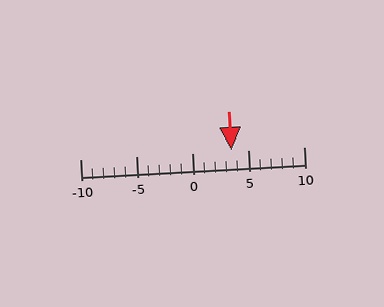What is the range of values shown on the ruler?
The ruler shows values from -10 to 10.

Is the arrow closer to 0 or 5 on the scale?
The arrow is closer to 5.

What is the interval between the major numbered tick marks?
The major tick marks are spaced 5 units apart.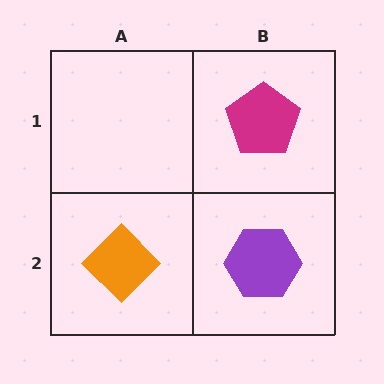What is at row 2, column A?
An orange diamond.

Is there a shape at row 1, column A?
No, that cell is empty.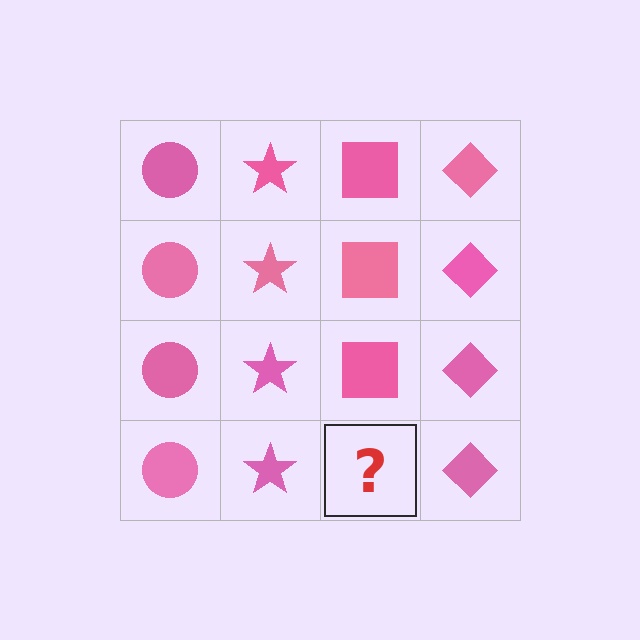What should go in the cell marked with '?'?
The missing cell should contain a pink square.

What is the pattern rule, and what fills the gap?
The rule is that each column has a consistent shape. The gap should be filled with a pink square.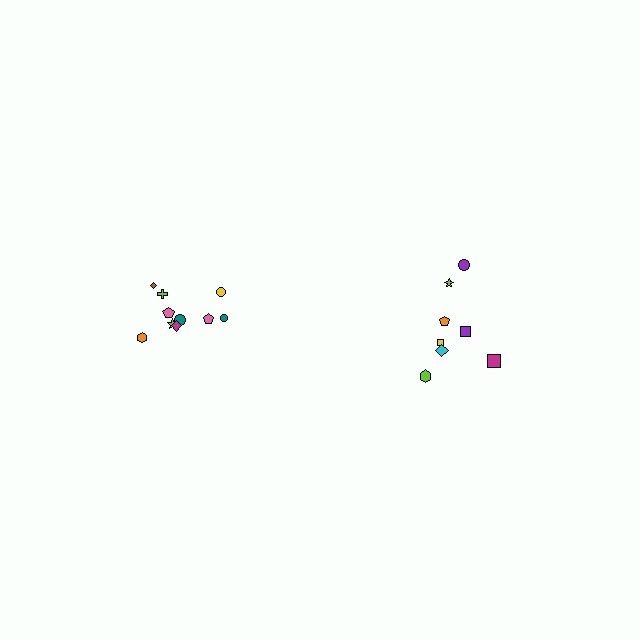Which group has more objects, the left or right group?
The left group.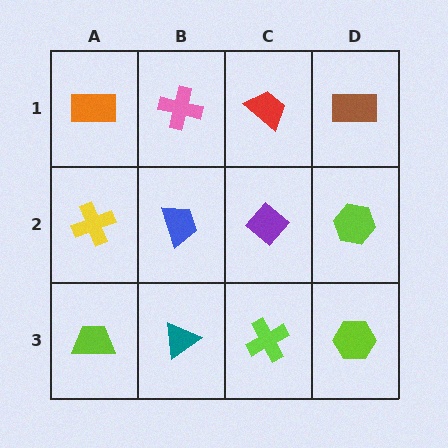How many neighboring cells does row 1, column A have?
2.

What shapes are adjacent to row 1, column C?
A purple diamond (row 2, column C), a pink cross (row 1, column B), a brown rectangle (row 1, column D).